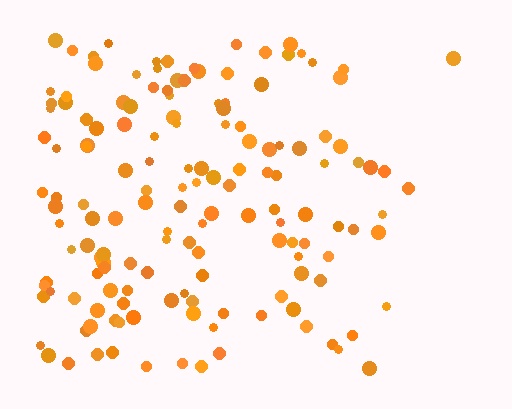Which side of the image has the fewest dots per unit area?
The right.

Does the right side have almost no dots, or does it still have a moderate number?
Still a moderate number, just noticeably fewer than the left.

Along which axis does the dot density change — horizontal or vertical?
Horizontal.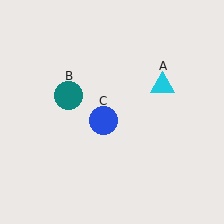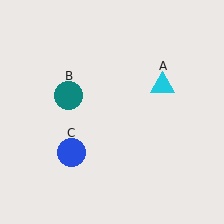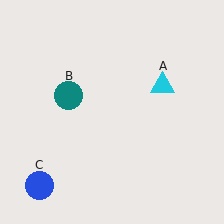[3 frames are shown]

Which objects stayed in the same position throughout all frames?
Cyan triangle (object A) and teal circle (object B) remained stationary.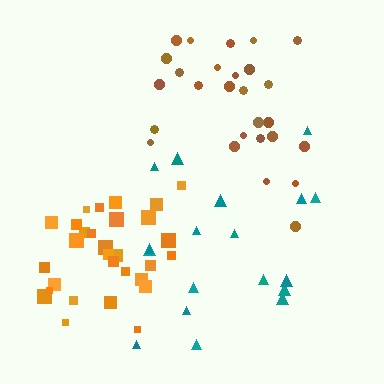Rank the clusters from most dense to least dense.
orange, brown, teal.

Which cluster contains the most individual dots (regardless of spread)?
Orange (30).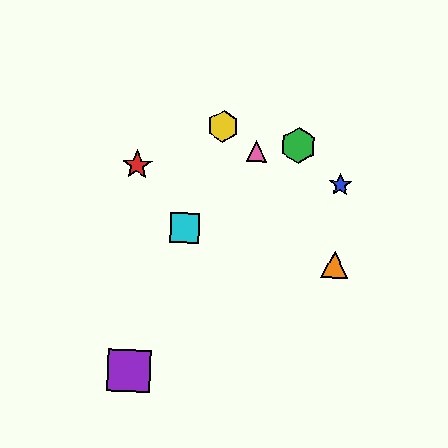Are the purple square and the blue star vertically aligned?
No, the purple square is at x≈129 and the blue star is at x≈341.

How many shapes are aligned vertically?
2 shapes (the red star, the purple square) are aligned vertically.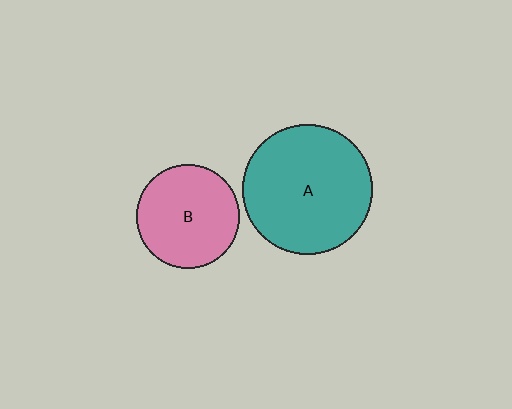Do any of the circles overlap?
No, none of the circles overlap.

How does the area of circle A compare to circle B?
Approximately 1.6 times.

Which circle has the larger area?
Circle A (teal).